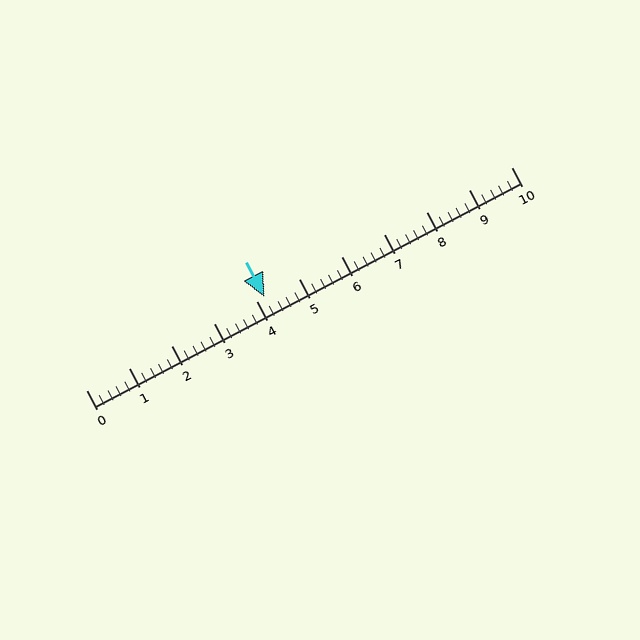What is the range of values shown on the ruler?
The ruler shows values from 0 to 10.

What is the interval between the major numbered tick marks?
The major tick marks are spaced 1 units apart.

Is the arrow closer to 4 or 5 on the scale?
The arrow is closer to 4.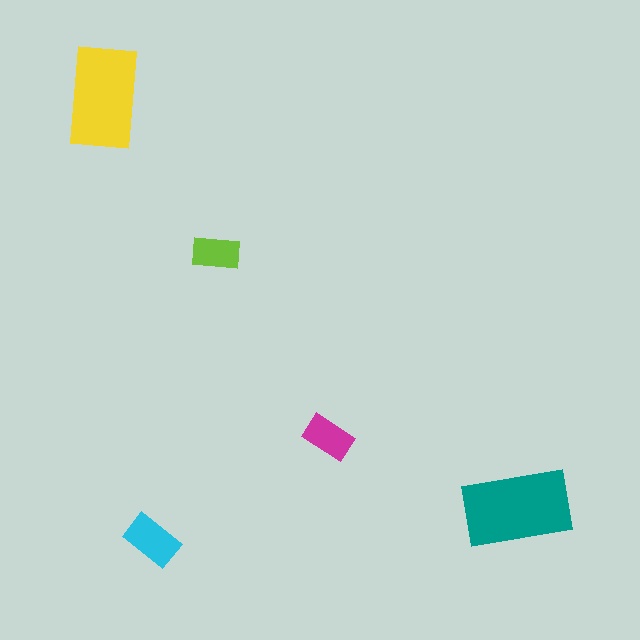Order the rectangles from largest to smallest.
the teal one, the yellow one, the cyan one, the magenta one, the lime one.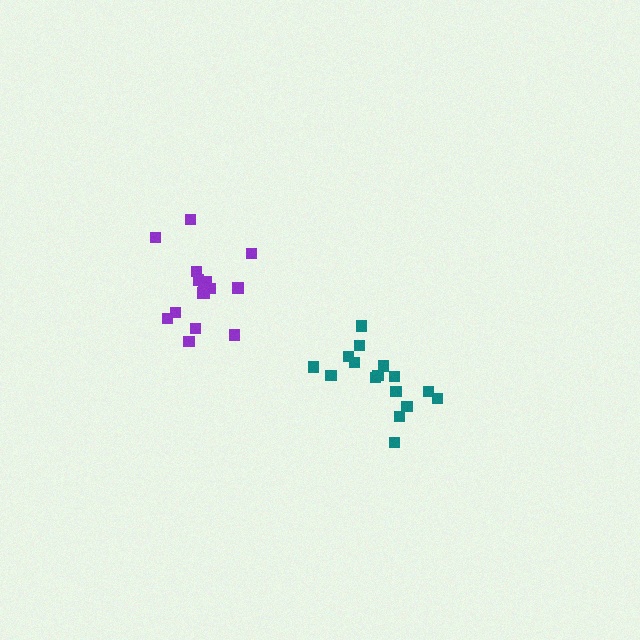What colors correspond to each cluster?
The clusters are colored: purple, teal.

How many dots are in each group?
Group 1: 16 dots, Group 2: 16 dots (32 total).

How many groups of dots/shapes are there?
There are 2 groups.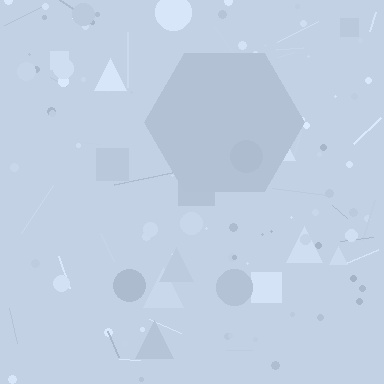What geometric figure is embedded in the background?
A hexagon is embedded in the background.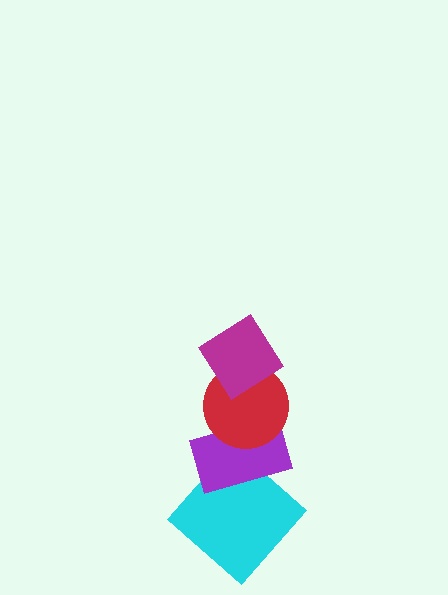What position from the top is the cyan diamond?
The cyan diamond is 4th from the top.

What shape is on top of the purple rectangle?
The red circle is on top of the purple rectangle.